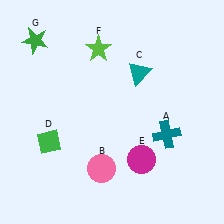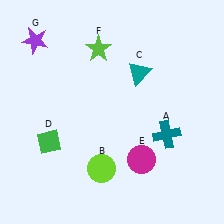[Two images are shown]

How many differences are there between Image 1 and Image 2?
There are 2 differences between the two images.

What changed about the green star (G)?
In Image 1, G is green. In Image 2, it changed to purple.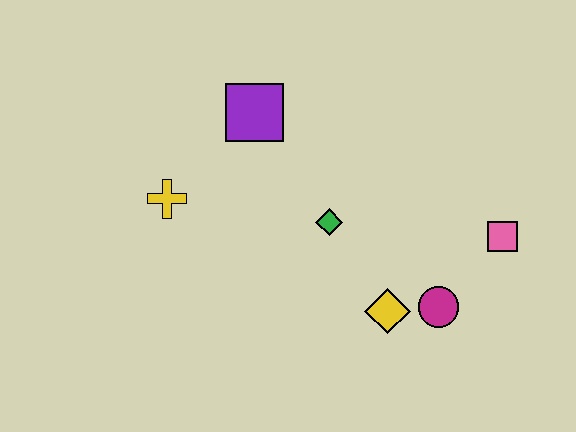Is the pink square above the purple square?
No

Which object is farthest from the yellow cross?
The pink square is farthest from the yellow cross.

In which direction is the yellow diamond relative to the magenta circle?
The yellow diamond is to the left of the magenta circle.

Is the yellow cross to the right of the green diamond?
No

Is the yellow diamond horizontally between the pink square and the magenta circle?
No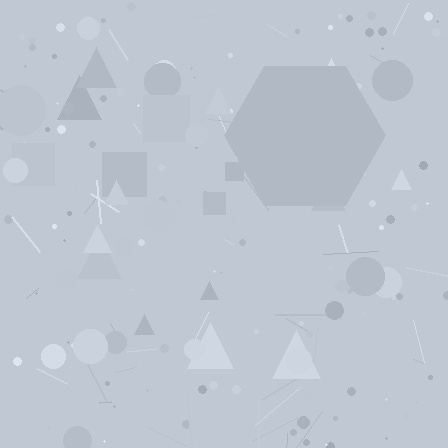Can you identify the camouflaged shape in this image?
The camouflaged shape is a hexagon.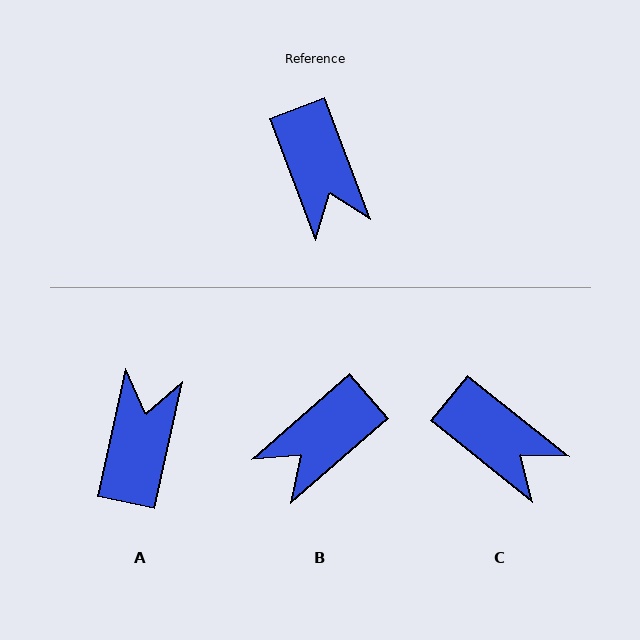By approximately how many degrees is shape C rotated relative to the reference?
Approximately 30 degrees counter-clockwise.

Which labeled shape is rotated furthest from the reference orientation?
A, about 147 degrees away.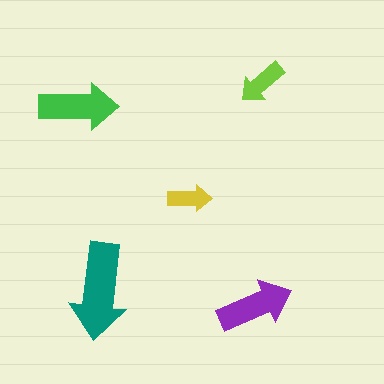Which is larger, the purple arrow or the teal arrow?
The teal one.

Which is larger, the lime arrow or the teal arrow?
The teal one.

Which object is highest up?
The lime arrow is topmost.